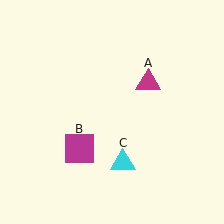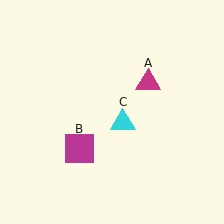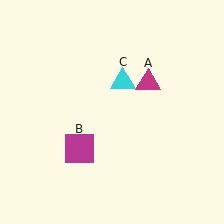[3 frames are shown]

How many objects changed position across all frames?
1 object changed position: cyan triangle (object C).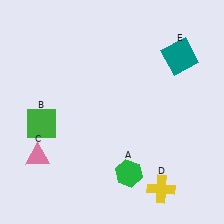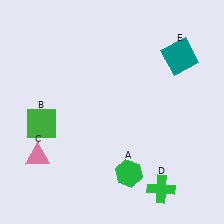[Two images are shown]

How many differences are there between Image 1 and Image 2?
There is 1 difference between the two images.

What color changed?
The cross (D) changed from yellow in Image 1 to green in Image 2.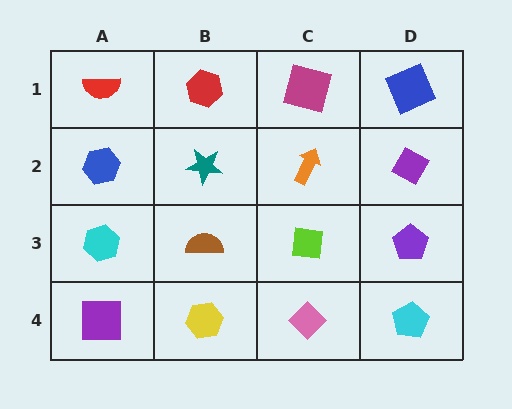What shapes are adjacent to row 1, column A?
A blue hexagon (row 2, column A), a red hexagon (row 1, column B).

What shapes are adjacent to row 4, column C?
A lime square (row 3, column C), a yellow hexagon (row 4, column B), a cyan pentagon (row 4, column D).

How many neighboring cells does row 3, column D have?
3.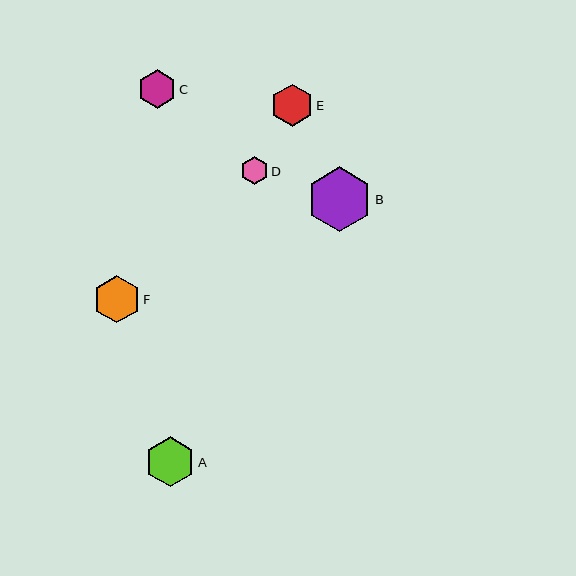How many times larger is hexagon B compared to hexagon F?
Hexagon B is approximately 1.4 times the size of hexagon F.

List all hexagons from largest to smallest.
From largest to smallest: B, A, F, E, C, D.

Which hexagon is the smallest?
Hexagon D is the smallest with a size of approximately 28 pixels.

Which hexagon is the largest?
Hexagon B is the largest with a size of approximately 65 pixels.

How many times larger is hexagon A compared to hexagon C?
Hexagon A is approximately 1.3 times the size of hexagon C.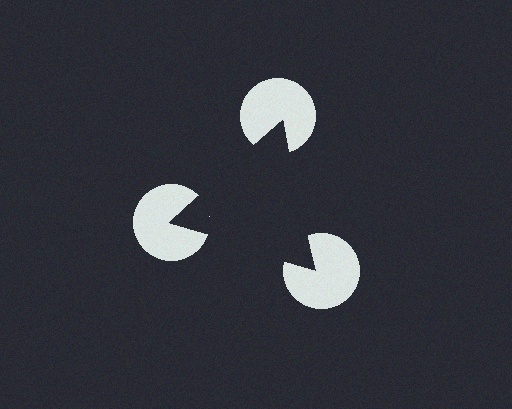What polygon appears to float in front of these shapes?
An illusory triangle — its edges are inferred from the aligned wedge cuts in the pac-man discs, not physically drawn.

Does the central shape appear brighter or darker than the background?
It typically appears slightly darker than the background, even though no actual brightness change is drawn.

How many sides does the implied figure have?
3 sides.